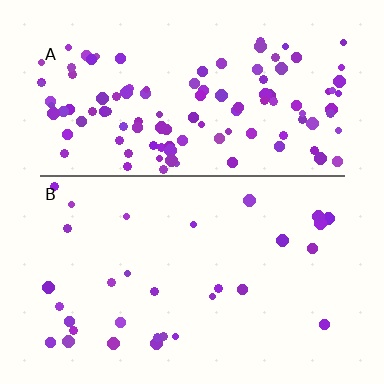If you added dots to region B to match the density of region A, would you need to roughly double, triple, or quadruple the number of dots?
Approximately quadruple.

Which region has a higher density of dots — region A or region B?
A (the top).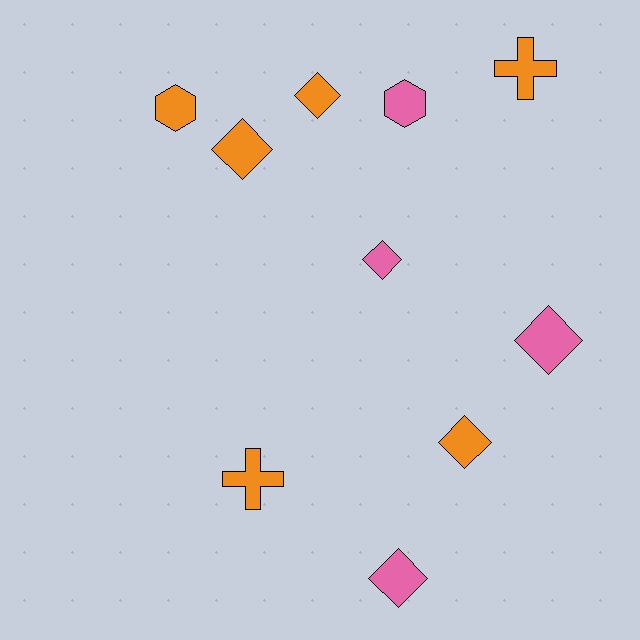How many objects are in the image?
There are 10 objects.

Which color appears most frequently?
Orange, with 6 objects.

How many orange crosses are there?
There are 2 orange crosses.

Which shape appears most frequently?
Diamond, with 6 objects.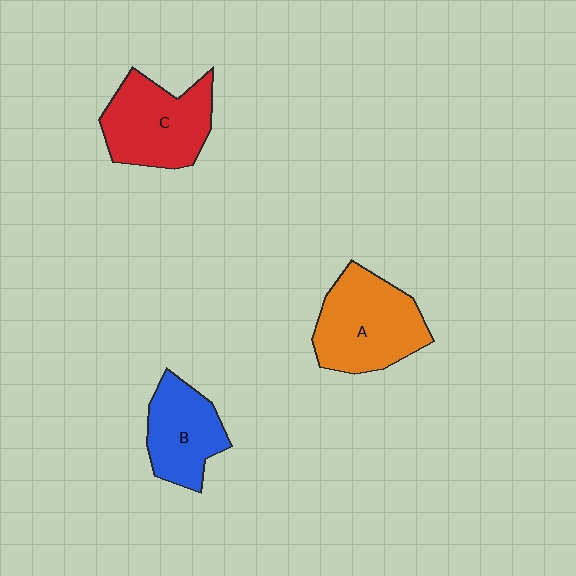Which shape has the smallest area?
Shape B (blue).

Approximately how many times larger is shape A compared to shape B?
Approximately 1.4 times.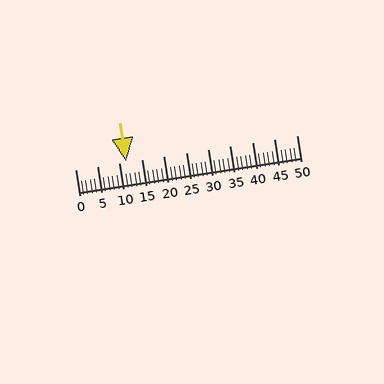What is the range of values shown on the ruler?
The ruler shows values from 0 to 50.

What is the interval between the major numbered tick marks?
The major tick marks are spaced 5 units apart.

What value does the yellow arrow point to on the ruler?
The yellow arrow points to approximately 11.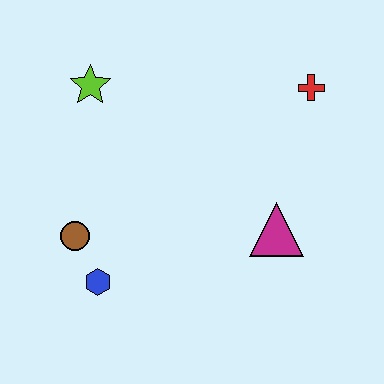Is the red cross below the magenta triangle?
No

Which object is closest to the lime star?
The brown circle is closest to the lime star.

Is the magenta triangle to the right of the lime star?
Yes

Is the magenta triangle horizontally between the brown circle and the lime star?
No